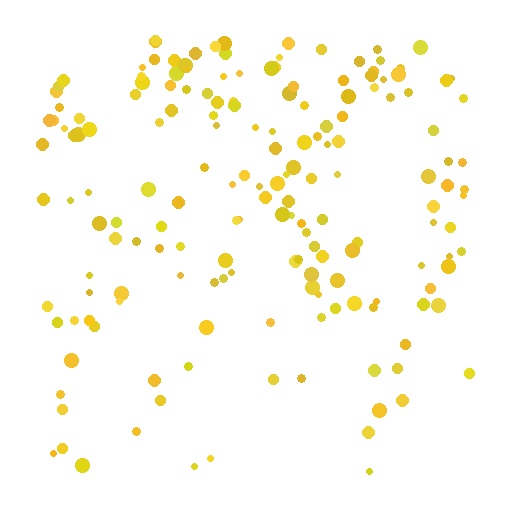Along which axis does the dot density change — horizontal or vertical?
Vertical.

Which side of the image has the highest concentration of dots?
The top.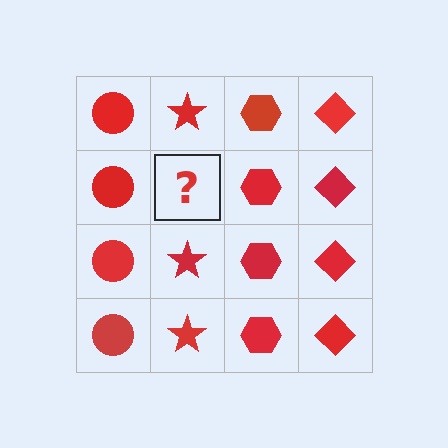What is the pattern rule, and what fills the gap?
The rule is that each column has a consistent shape. The gap should be filled with a red star.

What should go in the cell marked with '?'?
The missing cell should contain a red star.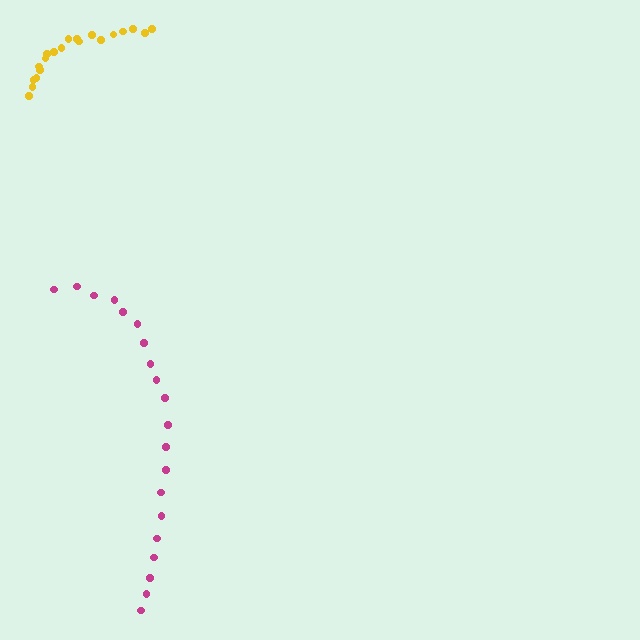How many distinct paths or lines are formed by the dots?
There are 2 distinct paths.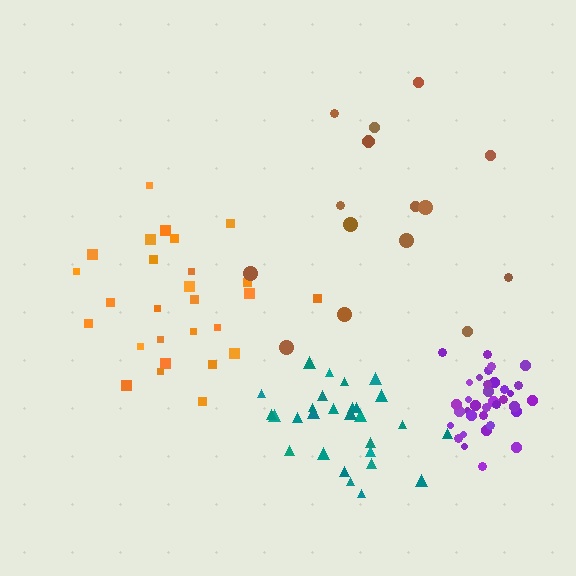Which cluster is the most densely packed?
Purple.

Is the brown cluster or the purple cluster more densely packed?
Purple.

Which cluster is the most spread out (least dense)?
Brown.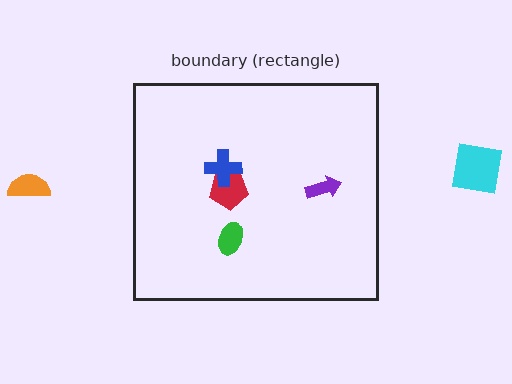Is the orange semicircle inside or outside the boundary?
Outside.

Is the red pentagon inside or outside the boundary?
Inside.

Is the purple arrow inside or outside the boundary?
Inside.